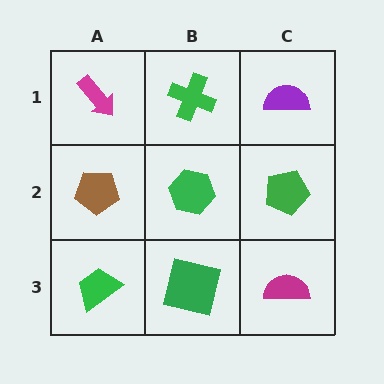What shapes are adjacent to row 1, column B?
A green hexagon (row 2, column B), a magenta arrow (row 1, column A), a purple semicircle (row 1, column C).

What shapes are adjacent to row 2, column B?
A green cross (row 1, column B), a green square (row 3, column B), a brown pentagon (row 2, column A), a green pentagon (row 2, column C).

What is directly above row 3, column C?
A green pentagon.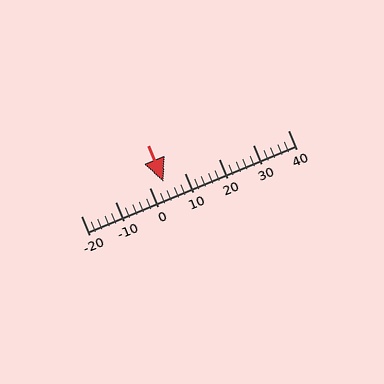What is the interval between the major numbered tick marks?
The major tick marks are spaced 10 units apart.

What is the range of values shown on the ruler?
The ruler shows values from -20 to 40.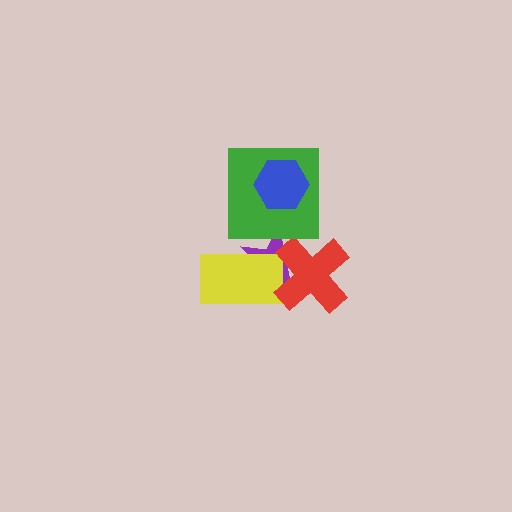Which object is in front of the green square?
The blue hexagon is in front of the green square.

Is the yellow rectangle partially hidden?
Yes, it is partially covered by another shape.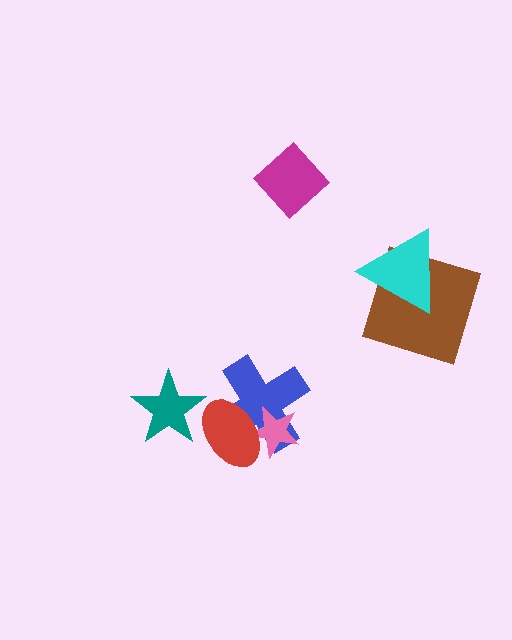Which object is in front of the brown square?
The cyan triangle is in front of the brown square.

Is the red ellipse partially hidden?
Yes, it is partially covered by another shape.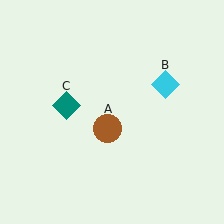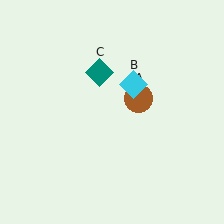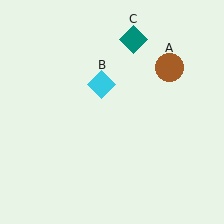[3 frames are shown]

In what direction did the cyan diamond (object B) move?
The cyan diamond (object B) moved left.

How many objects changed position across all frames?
3 objects changed position: brown circle (object A), cyan diamond (object B), teal diamond (object C).